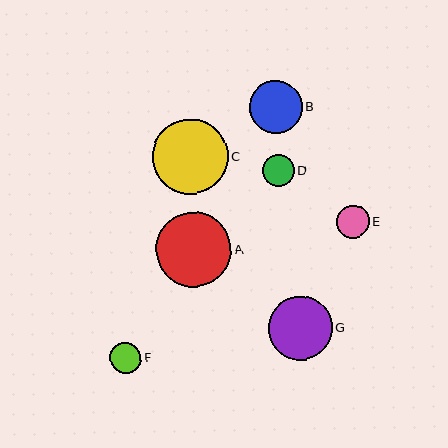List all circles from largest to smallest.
From largest to smallest: C, A, G, B, E, D, F.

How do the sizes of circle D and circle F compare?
Circle D and circle F are approximately the same size.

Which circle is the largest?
Circle C is the largest with a size of approximately 76 pixels.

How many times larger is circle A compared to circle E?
Circle A is approximately 2.3 times the size of circle E.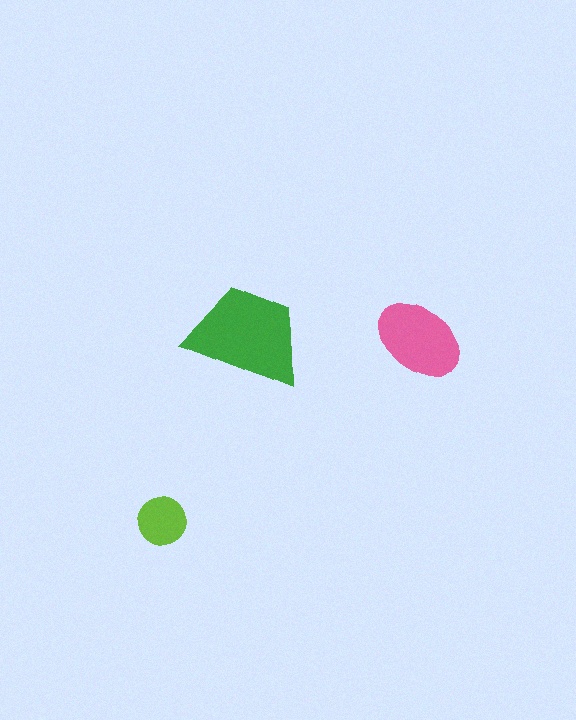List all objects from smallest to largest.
The lime circle, the pink ellipse, the green trapezoid.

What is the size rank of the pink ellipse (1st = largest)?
2nd.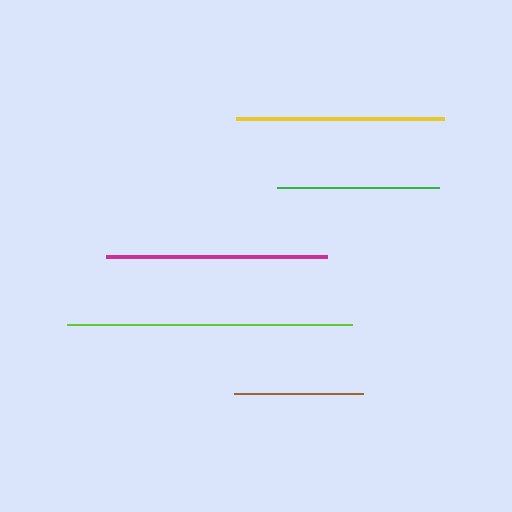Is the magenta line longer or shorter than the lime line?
The lime line is longer than the magenta line.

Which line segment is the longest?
The lime line is the longest at approximately 286 pixels.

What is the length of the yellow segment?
The yellow segment is approximately 208 pixels long.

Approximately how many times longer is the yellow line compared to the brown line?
The yellow line is approximately 1.6 times the length of the brown line.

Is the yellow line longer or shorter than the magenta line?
The magenta line is longer than the yellow line.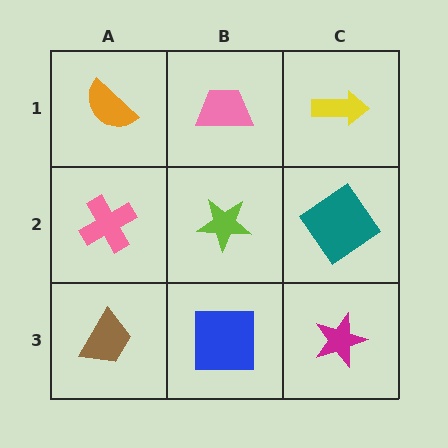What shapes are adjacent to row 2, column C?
A yellow arrow (row 1, column C), a magenta star (row 3, column C), a lime star (row 2, column B).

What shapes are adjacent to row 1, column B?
A lime star (row 2, column B), an orange semicircle (row 1, column A), a yellow arrow (row 1, column C).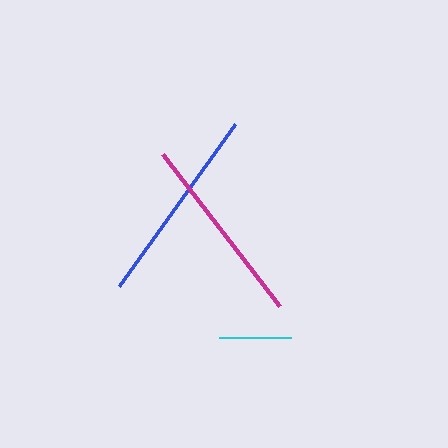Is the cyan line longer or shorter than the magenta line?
The magenta line is longer than the cyan line.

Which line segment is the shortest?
The cyan line is the shortest at approximately 71 pixels.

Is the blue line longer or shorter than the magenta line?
The blue line is longer than the magenta line.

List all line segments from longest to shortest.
From longest to shortest: blue, magenta, cyan.